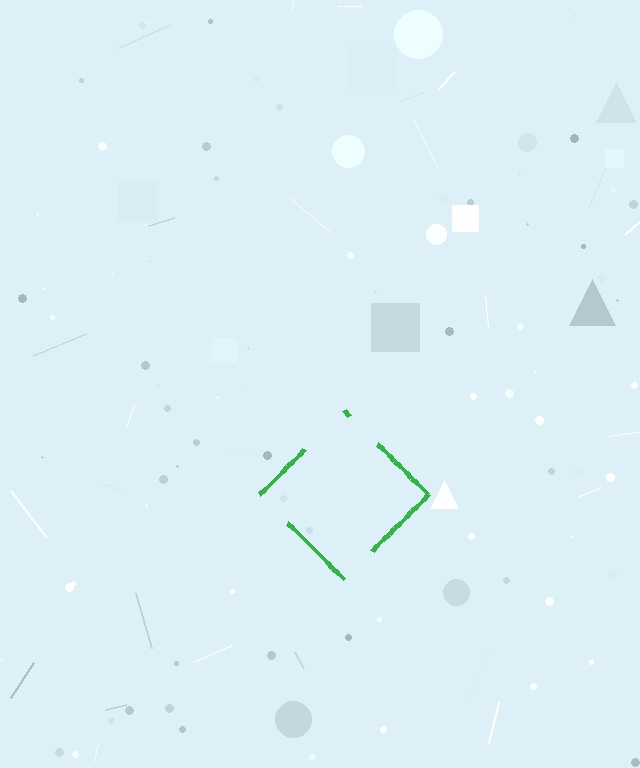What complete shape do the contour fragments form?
The contour fragments form a diamond.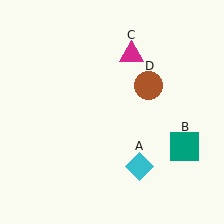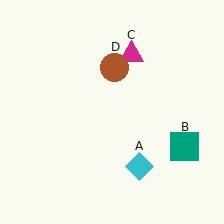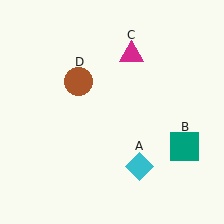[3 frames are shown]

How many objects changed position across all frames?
1 object changed position: brown circle (object D).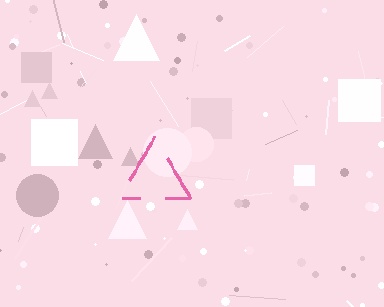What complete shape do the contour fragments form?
The contour fragments form a triangle.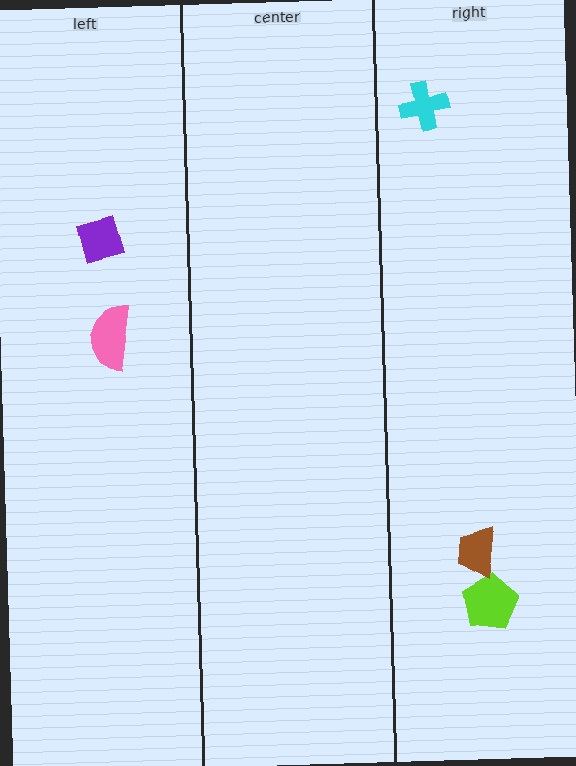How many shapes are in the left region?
2.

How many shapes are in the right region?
3.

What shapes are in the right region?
The lime pentagon, the cyan cross, the brown trapezoid.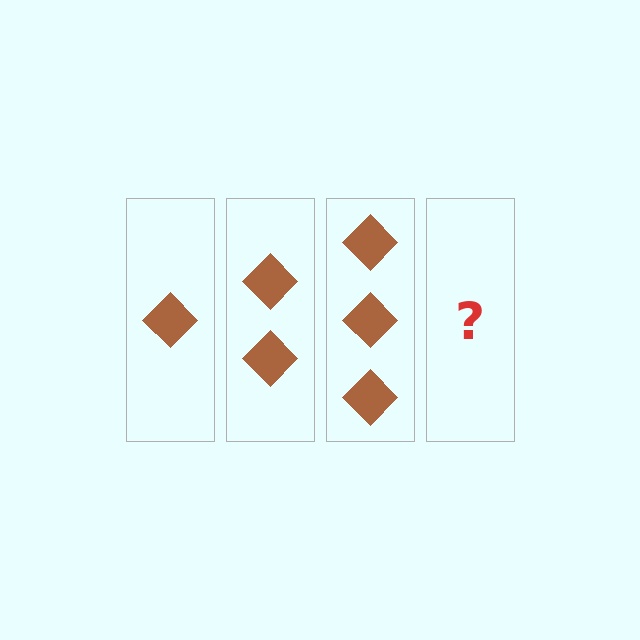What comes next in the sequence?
The next element should be 4 diamonds.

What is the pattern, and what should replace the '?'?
The pattern is that each step adds one more diamond. The '?' should be 4 diamonds.